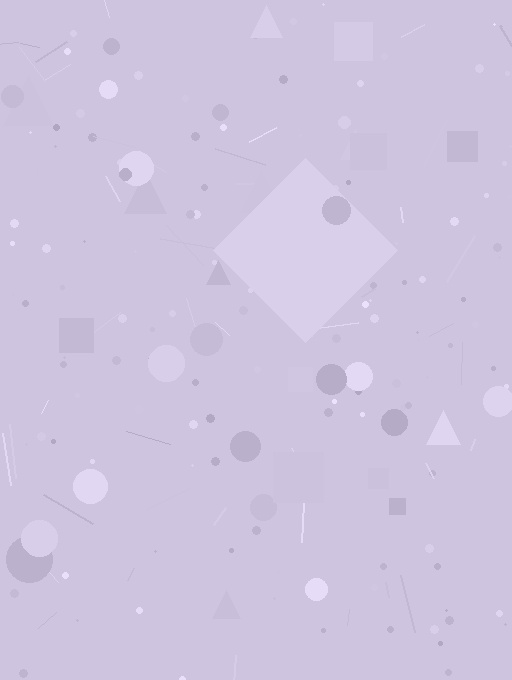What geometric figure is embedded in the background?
A diamond is embedded in the background.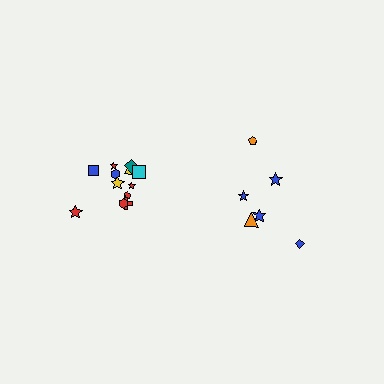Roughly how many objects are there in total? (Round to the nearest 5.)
Roughly 20 objects in total.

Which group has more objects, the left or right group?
The left group.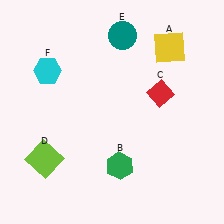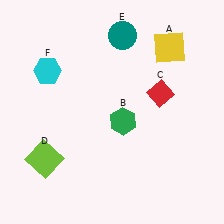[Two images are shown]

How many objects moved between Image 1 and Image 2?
1 object moved between the two images.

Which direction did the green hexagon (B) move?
The green hexagon (B) moved up.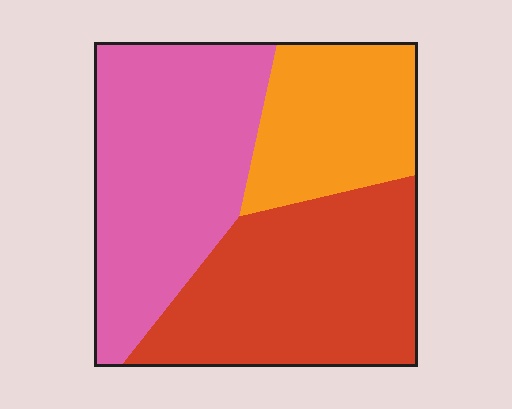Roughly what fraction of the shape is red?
Red takes up between a quarter and a half of the shape.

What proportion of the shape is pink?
Pink covers around 40% of the shape.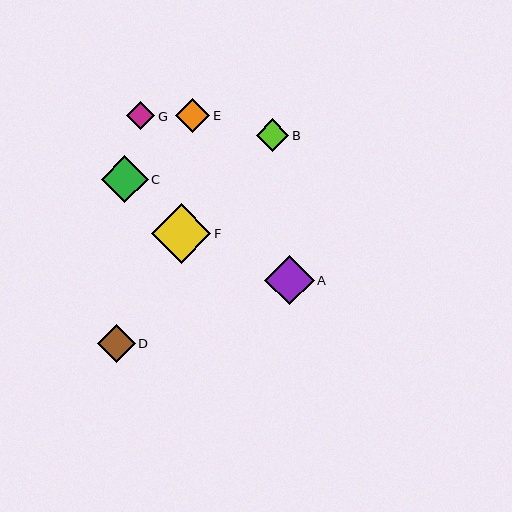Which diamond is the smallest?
Diamond G is the smallest with a size of approximately 28 pixels.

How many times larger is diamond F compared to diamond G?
Diamond F is approximately 2.1 times the size of diamond G.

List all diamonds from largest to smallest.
From largest to smallest: F, A, C, D, E, B, G.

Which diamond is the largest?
Diamond F is the largest with a size of approximately 60 pixels.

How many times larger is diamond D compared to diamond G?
Diamond D is approximately 1.4 times the size of diamond G.